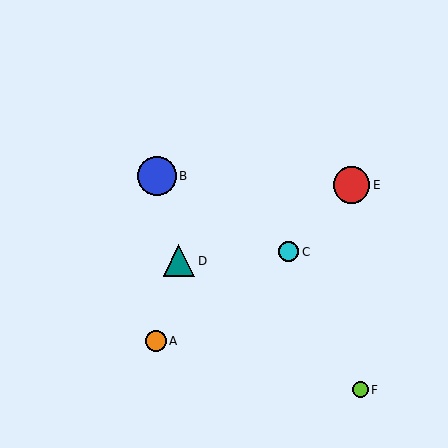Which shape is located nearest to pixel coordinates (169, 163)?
The blue circle (labeled B) at (157, 176) is nearest to that location.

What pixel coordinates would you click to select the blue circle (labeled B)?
Click at (157, 176) to select the blue circle B.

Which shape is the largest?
The blue circle (labeled B) is the largest.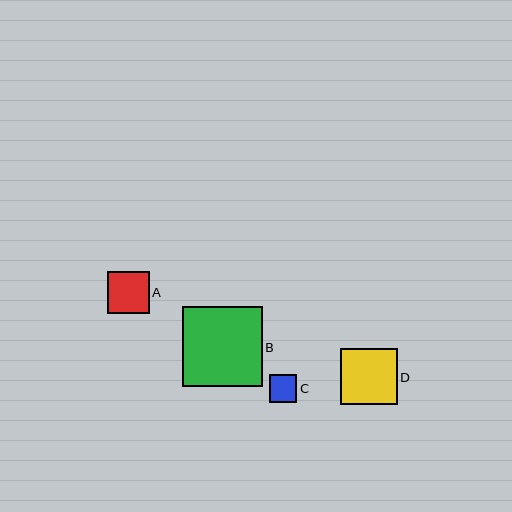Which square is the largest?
Square B is the largest with a size of approximately 80 pixels.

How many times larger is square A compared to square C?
Square A is approximately 1.5 times the size of square C.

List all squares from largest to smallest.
From largest to smallest: B, D, A, C.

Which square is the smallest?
Square C is the smallest with a size of approximately 27 pixels.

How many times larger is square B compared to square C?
Square B is approximately 2.9 times the size of square C.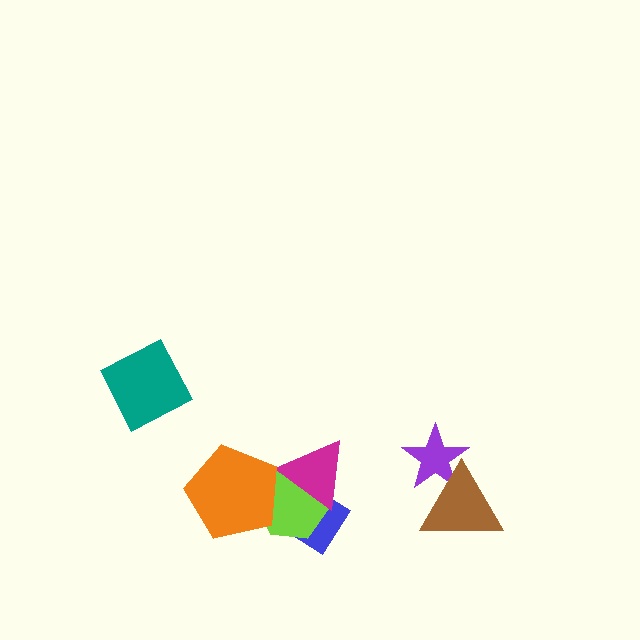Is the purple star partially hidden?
Yes, it is partially covered by another shape.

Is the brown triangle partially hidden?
No, no other shape covers it.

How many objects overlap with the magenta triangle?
2 objects overlap with the magenta triangle.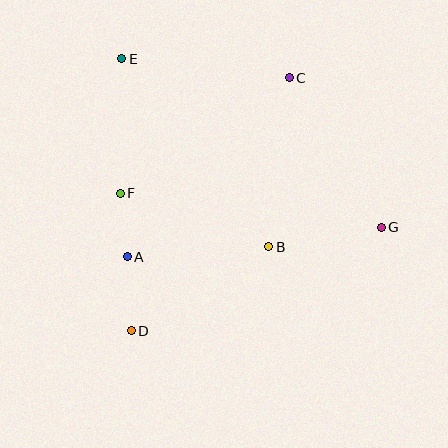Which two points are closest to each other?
Points A and F are closest to each other.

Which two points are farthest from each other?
Points E and G are farthest from each other.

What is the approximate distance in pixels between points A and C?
The distance between A and C is approximately 241 pixels.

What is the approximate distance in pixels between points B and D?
The distance between B and D is approximately 161 pixels.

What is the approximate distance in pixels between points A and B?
The distance between A and B is approximately 142 pixels.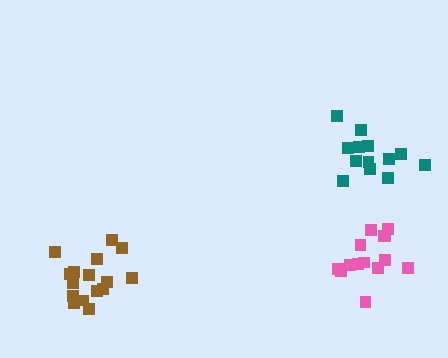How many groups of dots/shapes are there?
There are 3 groups.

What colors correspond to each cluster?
The clusters are colored: brown, pink, teal.